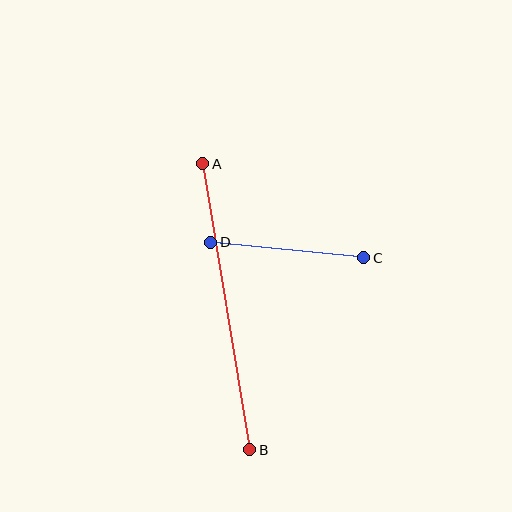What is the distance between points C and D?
The distance is approximately 154 pixels.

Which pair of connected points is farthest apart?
Points A and B are farthest apart.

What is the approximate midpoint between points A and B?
The midpoint is at approximately (226, 307) pixels.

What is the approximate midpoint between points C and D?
The midpoint is at approximately (287, 250) pixels.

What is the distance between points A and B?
The distance is approximately 290 pixels.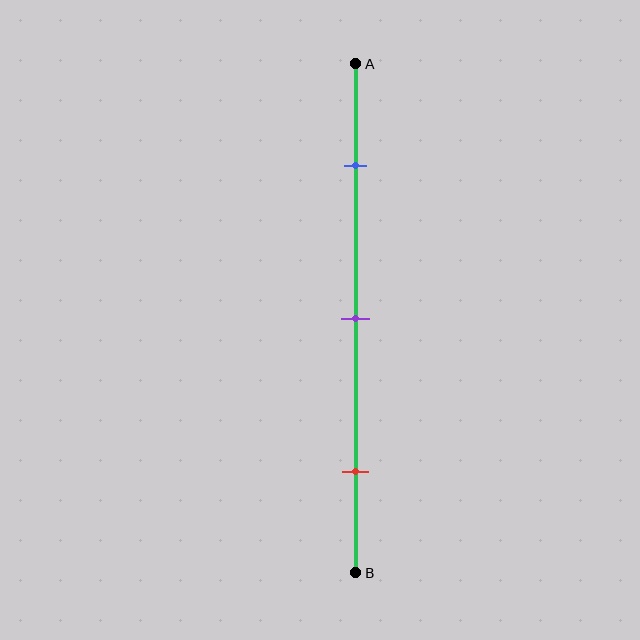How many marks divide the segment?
There are 3 marks dividing the segment.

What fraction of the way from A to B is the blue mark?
The blue mark is approximately 20% (0.2) of the way from A to B.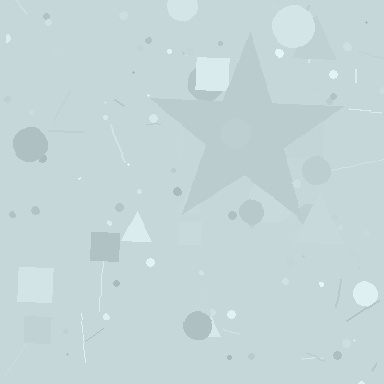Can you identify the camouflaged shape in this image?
The camouflaged shape is a star.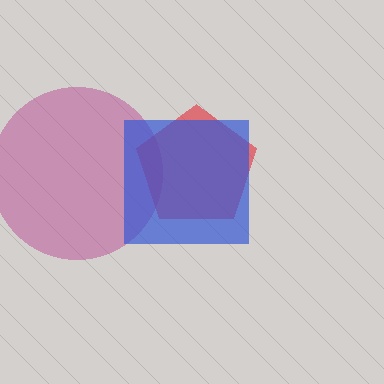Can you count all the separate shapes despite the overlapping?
Yes, there are 3 separate shapes.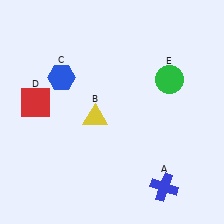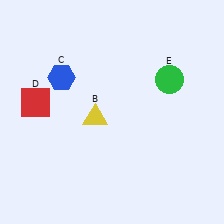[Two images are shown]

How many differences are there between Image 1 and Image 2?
There is 1 difference between the two images.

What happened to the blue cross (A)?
The blue cross (A) was removed in Image 2. It was in the bottom-right area of Image 1.